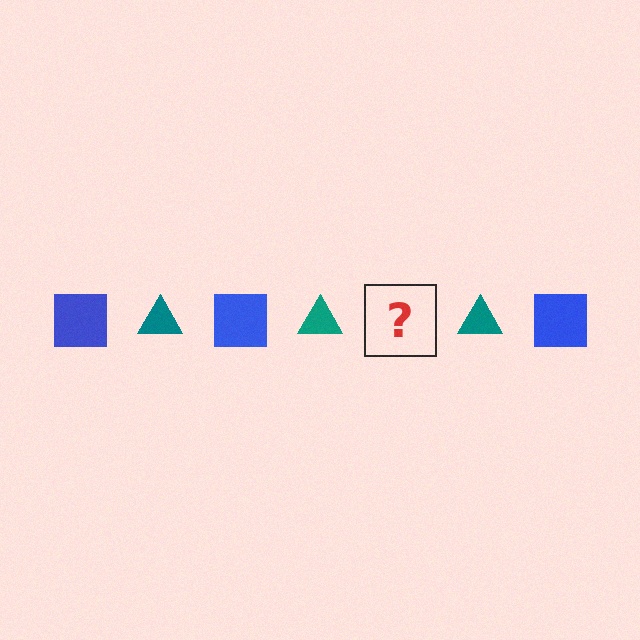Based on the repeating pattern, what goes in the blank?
The blank should be a blue square.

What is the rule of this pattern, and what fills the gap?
The rule is that the pattern alternates between blue square and teal triangle. The gap should be filled with a blue square.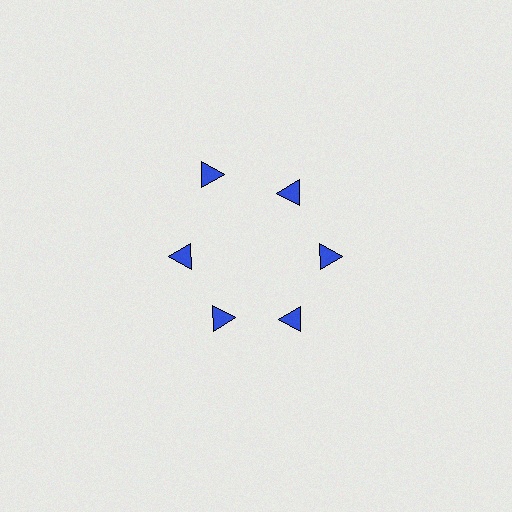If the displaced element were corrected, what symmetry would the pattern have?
It would have 6-fold rotational symmetry — the pattern would map onto itself every 60 degrees.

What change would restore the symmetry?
The symmetry would be restored by moving it inward, back onto the ring so that all 6 triangles sit at equal angles and equal distance from the center.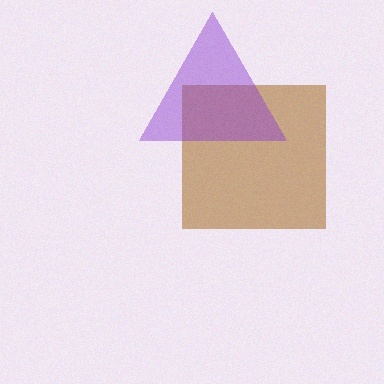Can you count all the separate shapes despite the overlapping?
Yes, there are 2 separate shapes.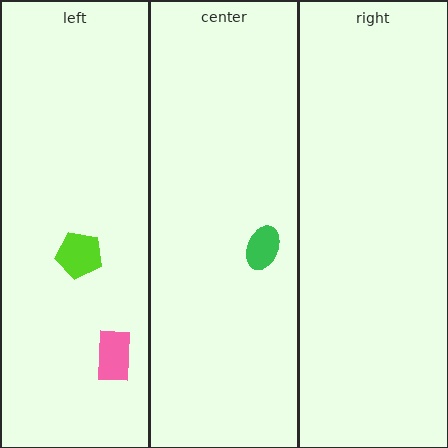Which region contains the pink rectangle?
The left region.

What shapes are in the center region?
The green ellipse.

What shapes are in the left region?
The pink rectangle, the lime pentagon.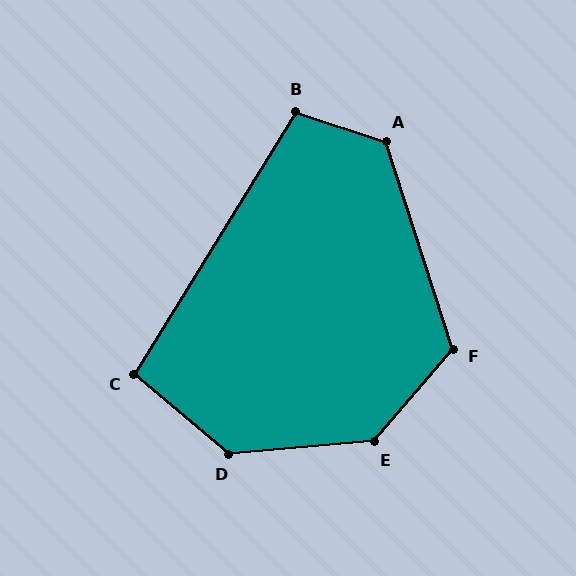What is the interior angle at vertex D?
Approximately 135 degrees (obtuse).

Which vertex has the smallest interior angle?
C, at approximately 99 degrees.